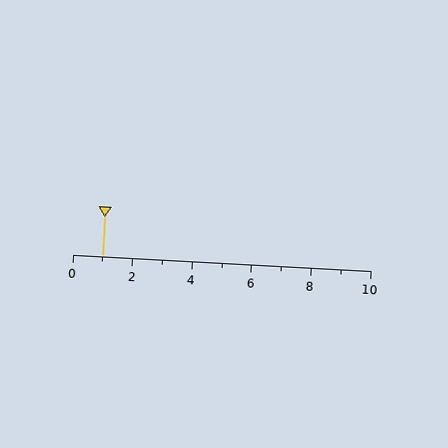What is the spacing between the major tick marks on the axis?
The major ticks are spaced 2 apart.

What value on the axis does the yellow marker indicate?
The marker indicates approximately 1.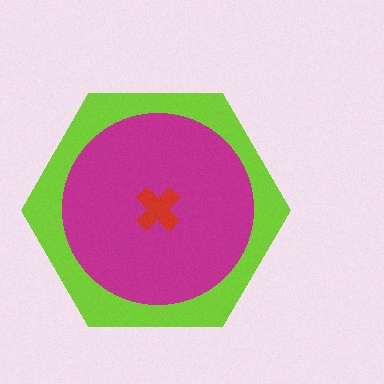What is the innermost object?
The red cross.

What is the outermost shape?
The lime hexagon.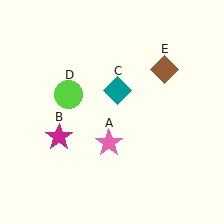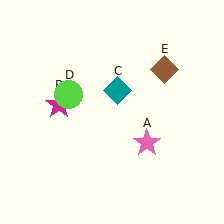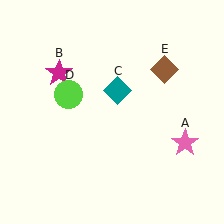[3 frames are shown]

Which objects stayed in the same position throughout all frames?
Teal diamond (object C) and lime circle (object D) and brown diamond (object E) remained stationary.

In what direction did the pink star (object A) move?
The pink star (object A) moved right.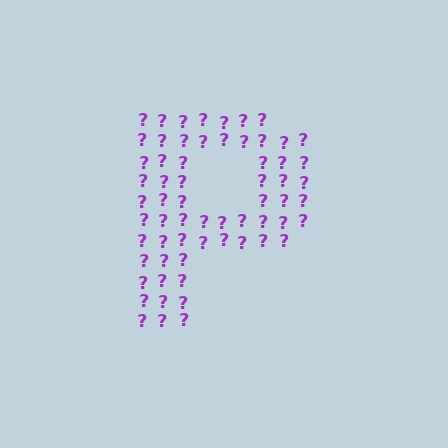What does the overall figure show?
The overall figure shows the letter P.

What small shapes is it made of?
It is made of small question marks.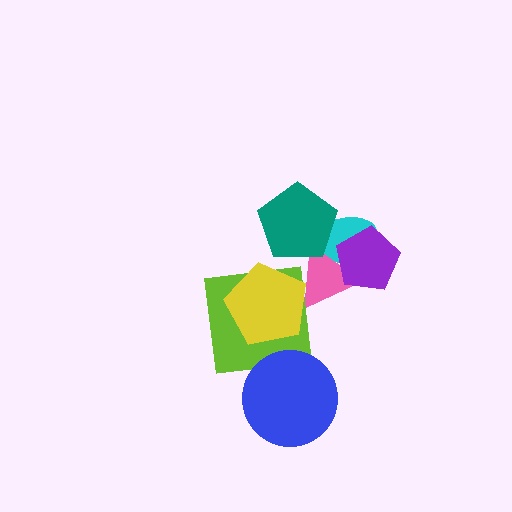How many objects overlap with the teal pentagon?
2 objects overlap with the teal pentagon.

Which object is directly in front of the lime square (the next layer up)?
The blue circle is directly in front of the lime square.